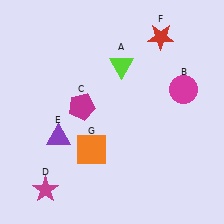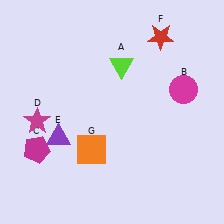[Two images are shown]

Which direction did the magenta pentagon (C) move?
The magenta pentagon (C) moved left.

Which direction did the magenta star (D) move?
The magenta star (D) moved up.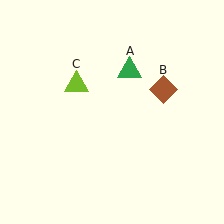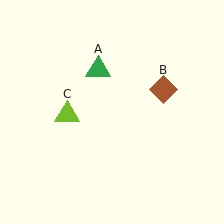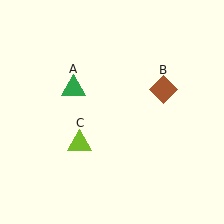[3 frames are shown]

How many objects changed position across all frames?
2 objects changed position: green triangle (object A), lime triangle (object C).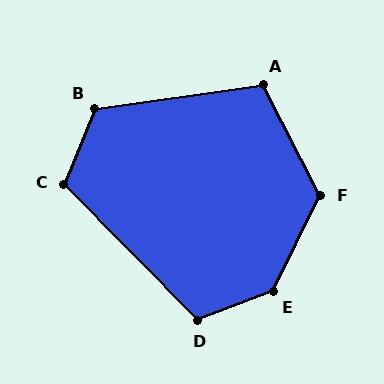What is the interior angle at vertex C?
Approximately 113 degrees (obtuse).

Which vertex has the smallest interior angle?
A, at approximately 110 degrees.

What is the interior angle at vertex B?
Approximately 120 degrees (obtuse).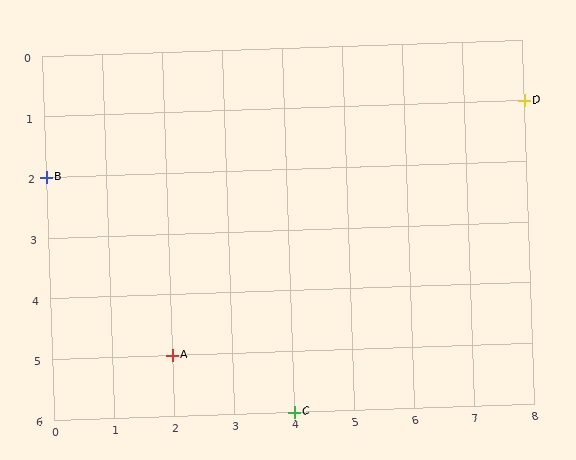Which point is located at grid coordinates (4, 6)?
Point C is at (4, 6).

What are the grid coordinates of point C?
Point C is at grid coordinates (4, 6).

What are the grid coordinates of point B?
Point B is at grid coordinates (0, 2).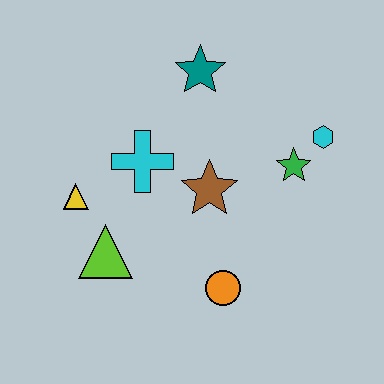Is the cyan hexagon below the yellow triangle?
No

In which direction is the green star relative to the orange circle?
The green star is above the orange circle.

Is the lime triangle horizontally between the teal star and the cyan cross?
No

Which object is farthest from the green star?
The yellow triangle is farthest from the green star.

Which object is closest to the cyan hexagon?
The green star is closest to the cyan hexagon.